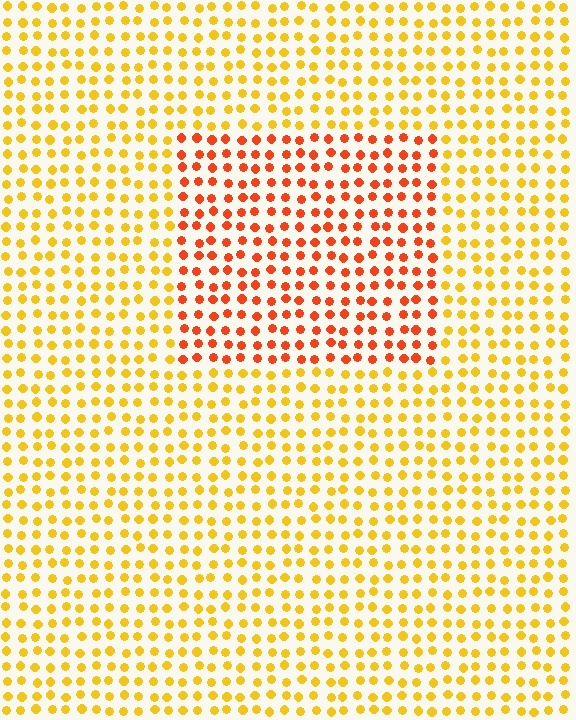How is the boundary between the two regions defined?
The boundary is defined purely by a slight shift in hue (about 38 degrees). Spacing, size, and orientation are identical on both sides.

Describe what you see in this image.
The image is filled with small yellow elements in a uniform arrangement. A rectangle-shaped region is visible where the elements are tinted to a slightly different hue, forming a subtle color boundary.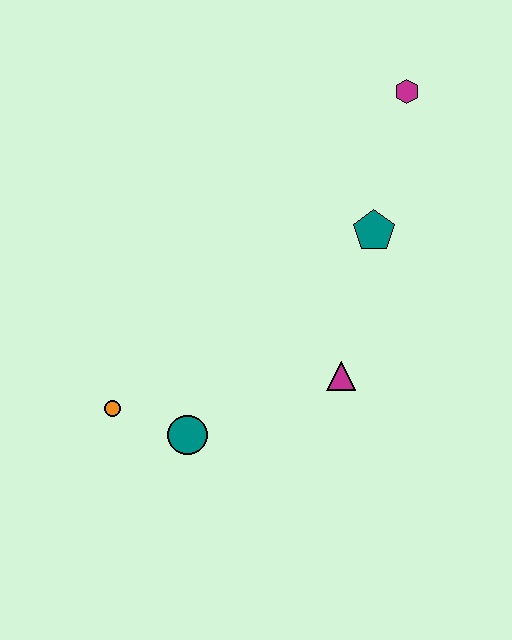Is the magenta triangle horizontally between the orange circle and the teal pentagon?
Yes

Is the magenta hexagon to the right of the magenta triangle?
Yes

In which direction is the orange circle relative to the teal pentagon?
The orange circle is to the left of the teal pentagon.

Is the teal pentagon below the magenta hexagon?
Yes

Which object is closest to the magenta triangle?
The teal pentagon is closest to the magenta triangle.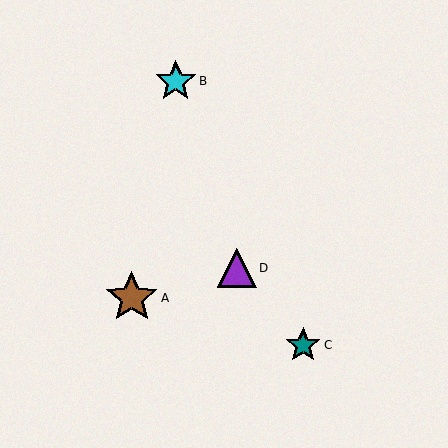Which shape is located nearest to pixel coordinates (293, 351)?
The teal star (labeled C) at (303, 345) is nearest to that location.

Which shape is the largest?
The brown star (labeled A) is the largest.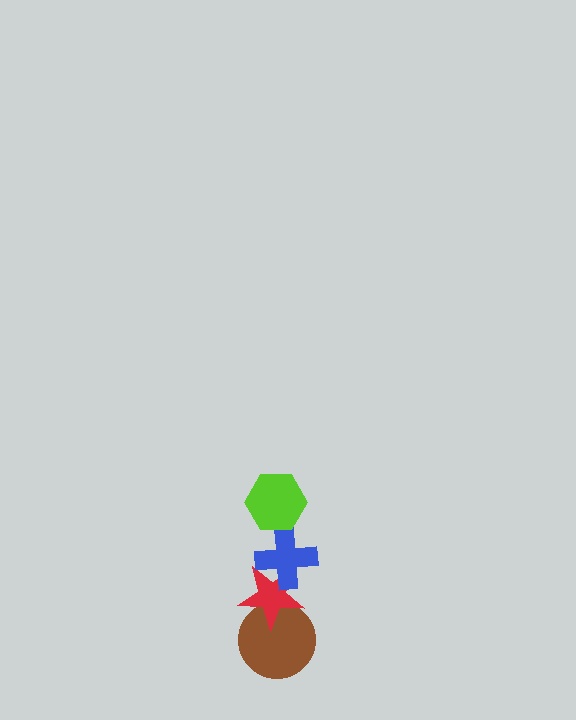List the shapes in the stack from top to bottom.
From top to bottom: the lime hexagon, the blue cross, the red star, the brown circle.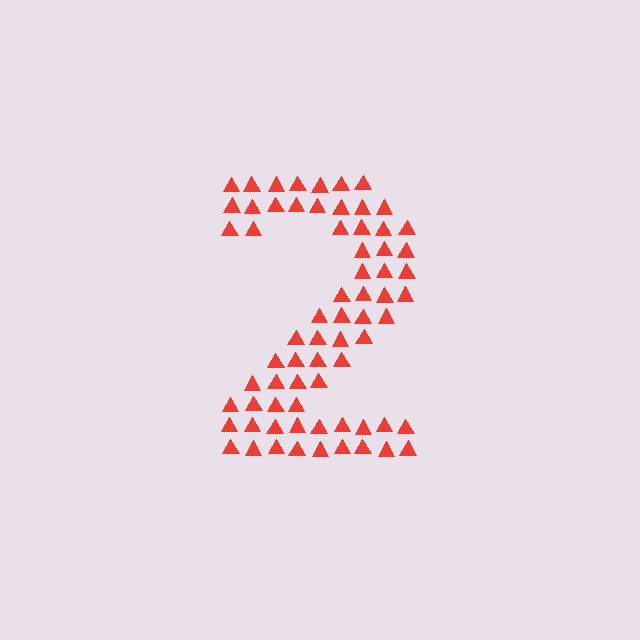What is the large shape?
The large shape is the digit 2.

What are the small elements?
The small elements are triangles.